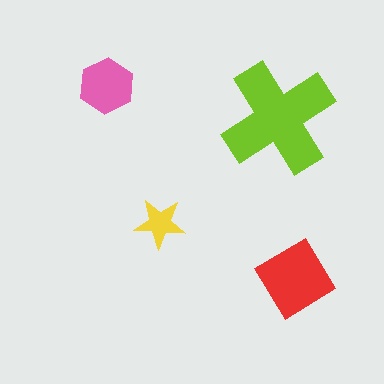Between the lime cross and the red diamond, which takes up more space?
The lime cross.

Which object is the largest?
The lime cross.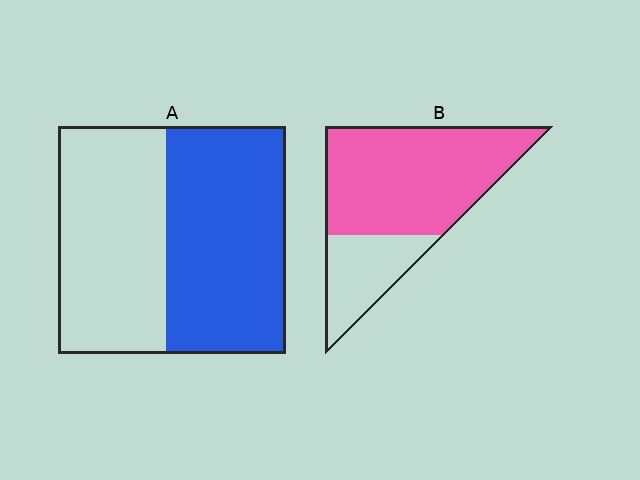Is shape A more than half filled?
Roughly half.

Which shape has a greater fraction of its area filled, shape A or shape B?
Shape B.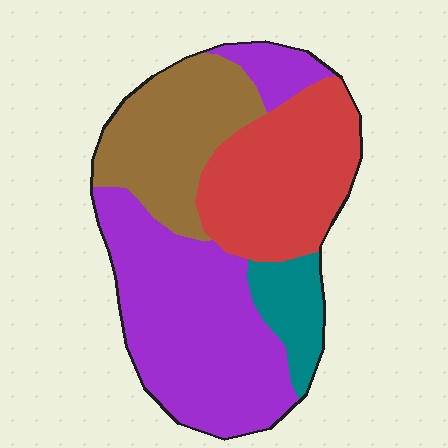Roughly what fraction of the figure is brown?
Brown takes up less than a quarter of the figure.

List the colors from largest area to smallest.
From largest to smallest: purple, red, brown, teal.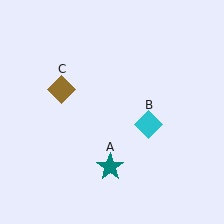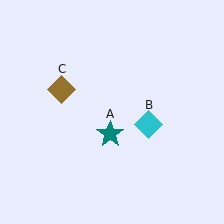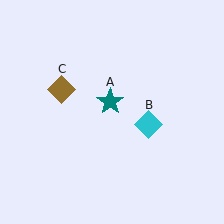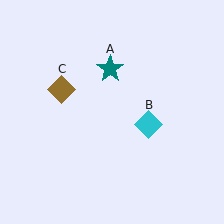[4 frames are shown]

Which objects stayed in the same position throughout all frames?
Cyan diamond (object B) and brown diamond (object C) remained stationary.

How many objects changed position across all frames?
1 object changed position: teal star (object A).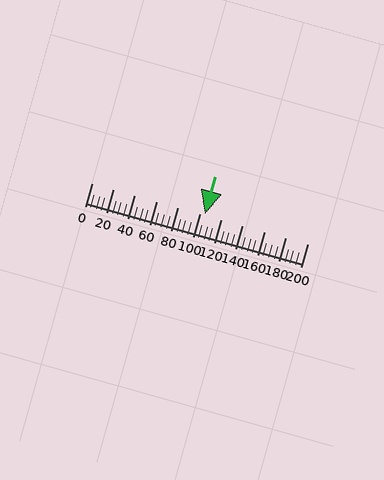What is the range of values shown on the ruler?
The ruler shows values from 0 to 200.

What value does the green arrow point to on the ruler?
The green arrow points to approximately 104.